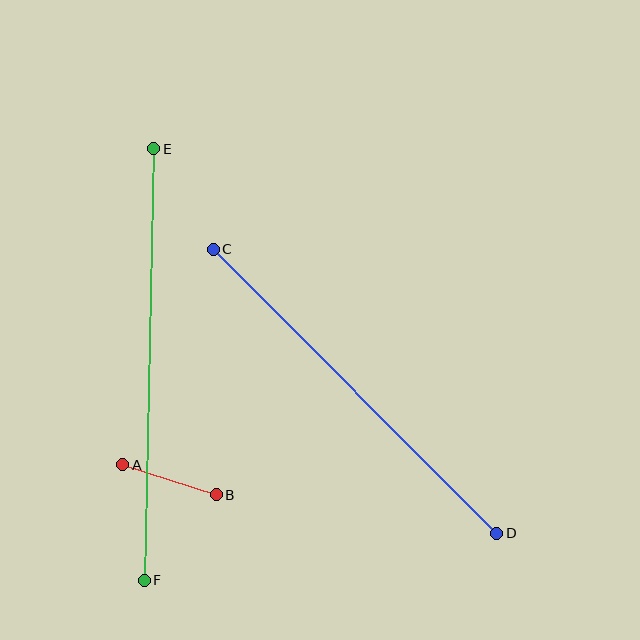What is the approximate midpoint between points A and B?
The midpoint is at approximately (169, 480) pixels.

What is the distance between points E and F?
The distance is approximately 432 pixels.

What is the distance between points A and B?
The distance is approximately 98 pixels.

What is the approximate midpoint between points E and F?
The midpoint is at approximately (149, 365) pixels.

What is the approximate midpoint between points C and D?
The midpoint is at approximately (355, 391) pixels.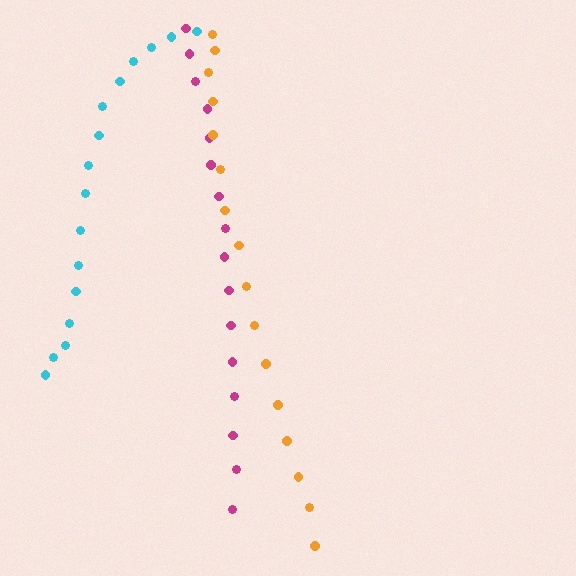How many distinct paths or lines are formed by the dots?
There are 3 distinct paths.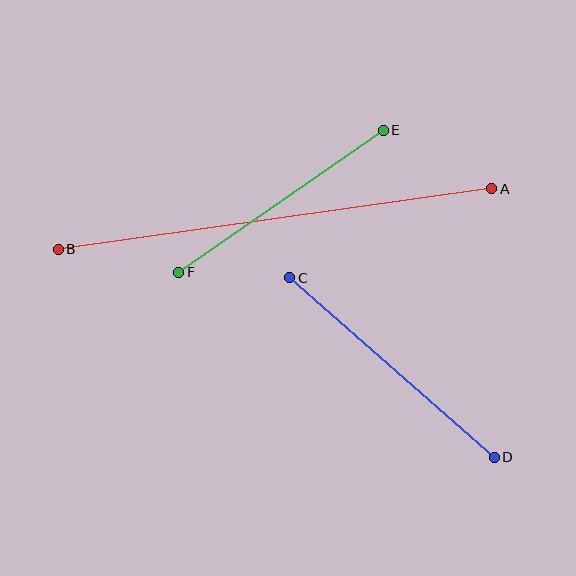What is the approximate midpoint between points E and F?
The midpoint is at approximately (281, 201) pixels.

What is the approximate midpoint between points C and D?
The midpoint is at approximately (392, 368) pixels.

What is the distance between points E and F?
The distance is approximately 249 pixels.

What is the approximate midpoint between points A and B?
The midpoint is at approximately (275, 219) pixels.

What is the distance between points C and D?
The distance is approximately 272 pixels.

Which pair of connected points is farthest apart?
Points A and B are farthest apart.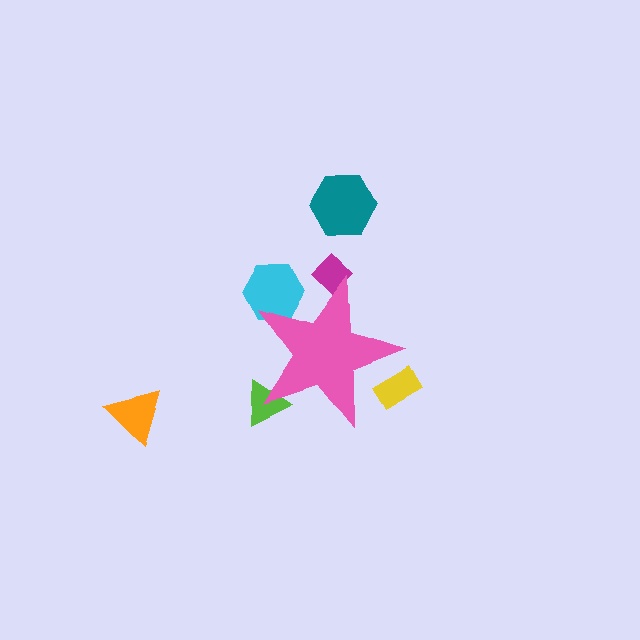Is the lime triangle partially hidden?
Yes, the lime triangle is partially hidden behind the pink star.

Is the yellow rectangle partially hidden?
Yes, the yellow rectangle is partially hidden behind the pink star.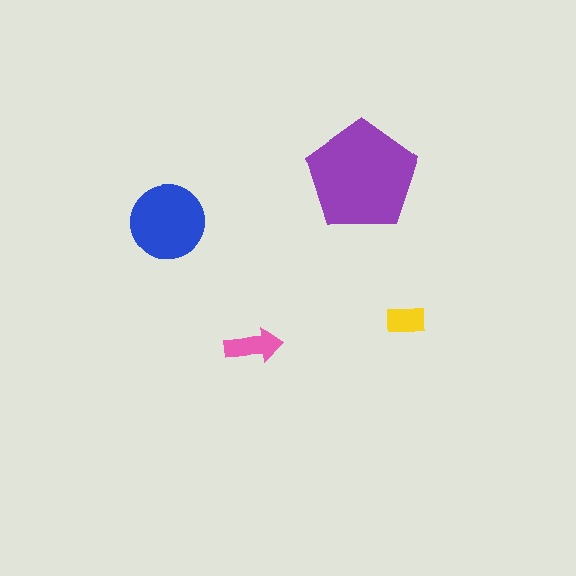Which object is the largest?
The purple pentagon.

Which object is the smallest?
The yellow rectangle.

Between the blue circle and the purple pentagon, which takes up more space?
The purple pentagon.